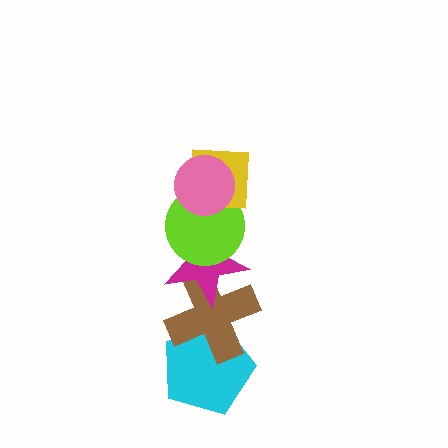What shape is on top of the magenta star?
The lime circle is on top of the magenta star.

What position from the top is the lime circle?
The lime circle is 3rd from the top.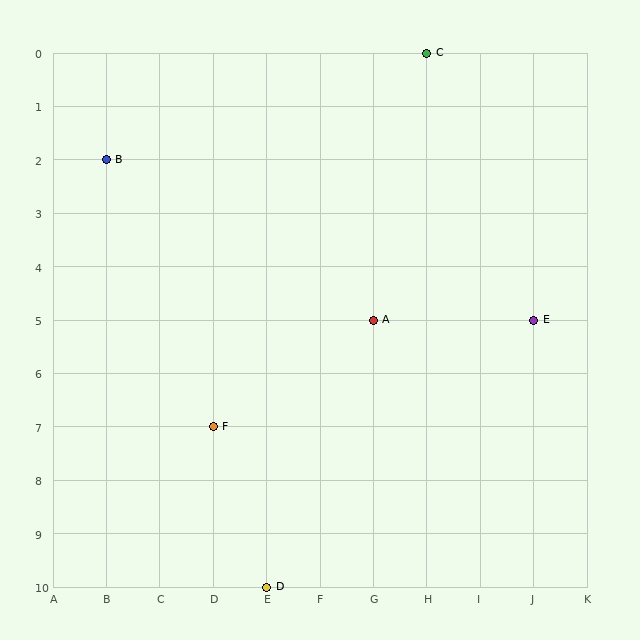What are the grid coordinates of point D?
Point D is at grid coordinates (E, 10).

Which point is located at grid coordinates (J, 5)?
Point E is at (J, 5).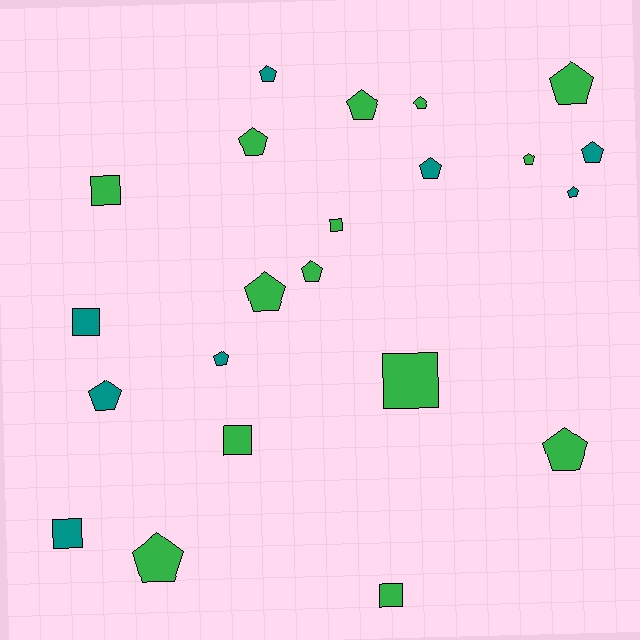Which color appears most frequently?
Green, with 14 objects.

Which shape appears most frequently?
Pentagon, with 15 objects.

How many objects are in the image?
There are 22 objects.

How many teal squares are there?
There are 2 teal squares.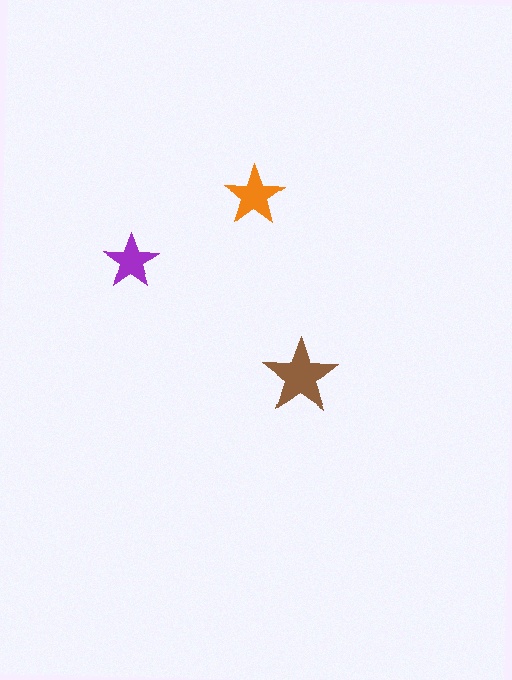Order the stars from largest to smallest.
the brown one, the orange one, the purple one.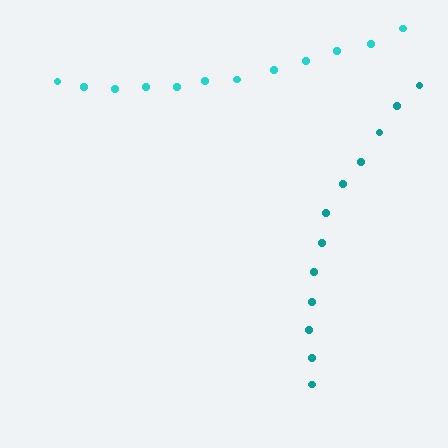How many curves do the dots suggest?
There are 2 distinct paths.